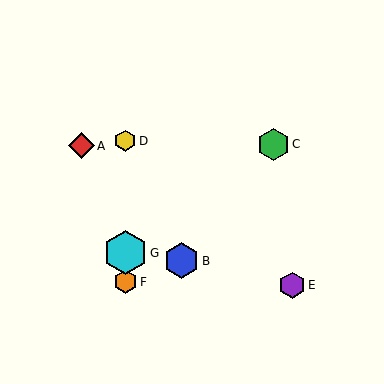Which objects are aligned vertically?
Objects D, F, G are aligned vertically.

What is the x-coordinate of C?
Object C is at x≈273.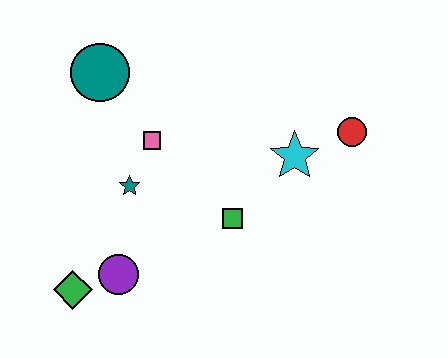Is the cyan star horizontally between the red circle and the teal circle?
Yes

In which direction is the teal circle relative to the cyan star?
The teal circle is to the left of the cyan star.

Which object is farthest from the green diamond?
The red circle is farthest from the green diamond.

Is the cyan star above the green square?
Yes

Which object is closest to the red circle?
The cyan star is closest to the red circle.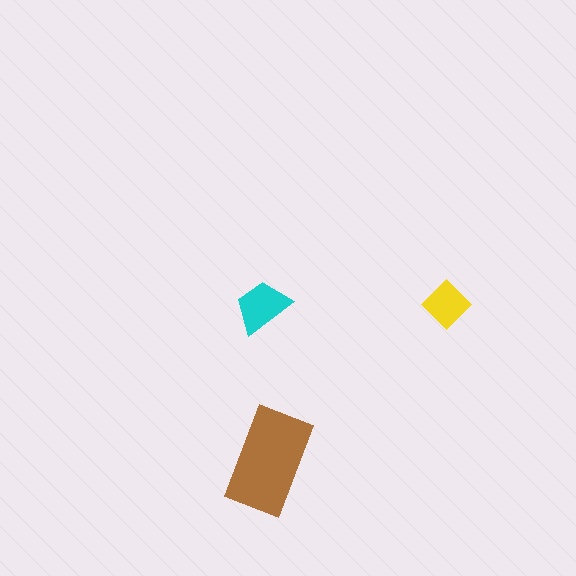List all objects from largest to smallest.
The brown rectangle, the cyan trapezoid, the yellow diamond.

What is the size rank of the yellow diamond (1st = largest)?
3rd.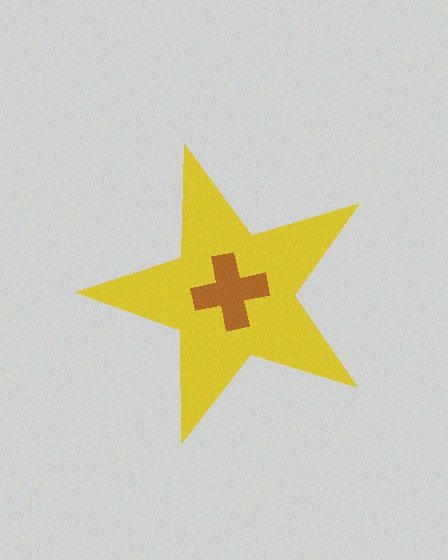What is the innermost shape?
The brown cross.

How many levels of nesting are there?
2.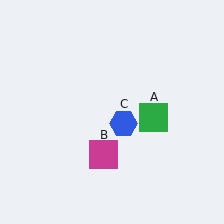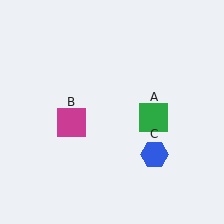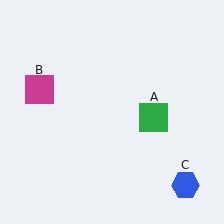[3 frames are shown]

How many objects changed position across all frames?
2 objects changed position: magenta square (object B), blue hexagon (object C).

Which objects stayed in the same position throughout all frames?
Green square (object A) remained stationary.